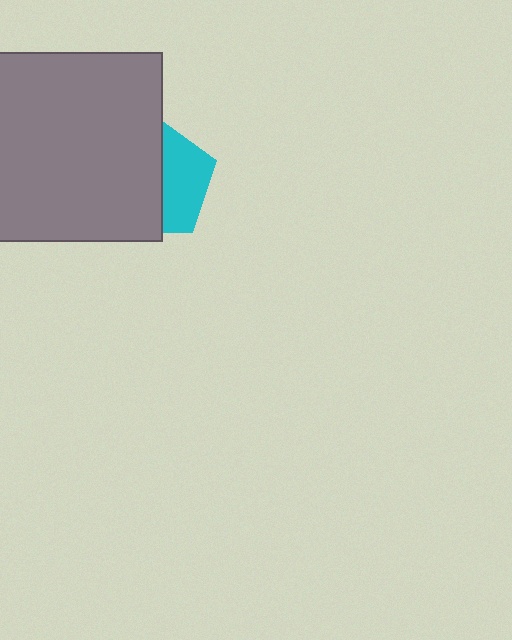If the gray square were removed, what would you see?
You would see the complete cyan pentagon.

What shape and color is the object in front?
The object in front is a gray square.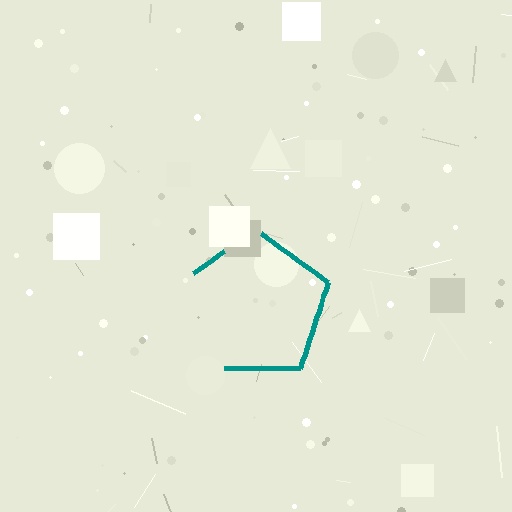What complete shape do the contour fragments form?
The contour fragments form a pentagon.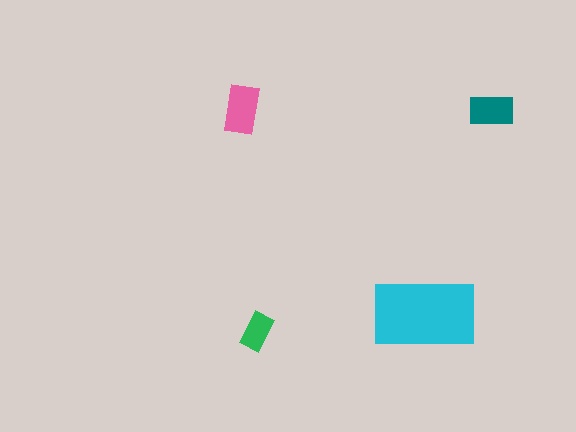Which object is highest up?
The pink rectangle is topmost.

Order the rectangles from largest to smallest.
the cyan one, the pink one, the teal one, the green one.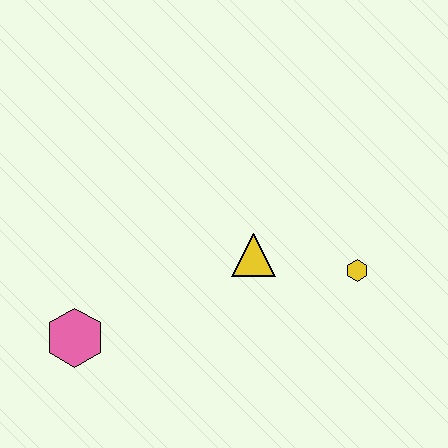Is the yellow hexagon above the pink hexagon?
Yes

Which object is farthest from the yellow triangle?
The pink hexagon is farthest from the yellow triangle.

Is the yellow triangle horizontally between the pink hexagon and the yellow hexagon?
Yes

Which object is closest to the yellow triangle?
The yellow hexagon is closest to the yellow triangle.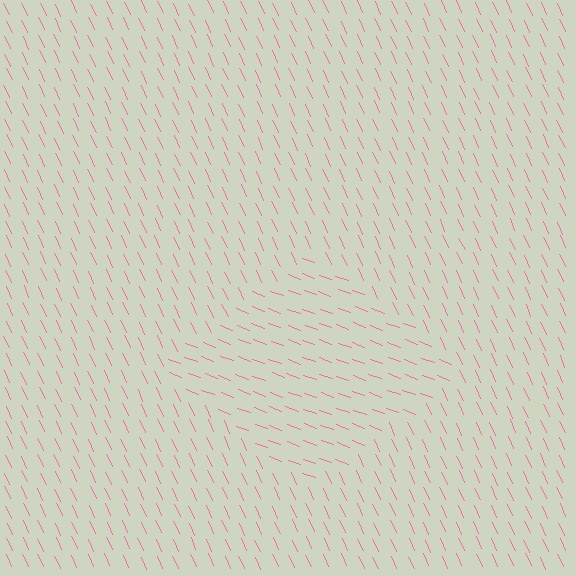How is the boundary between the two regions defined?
The boundary is defined purely by a change in line orientation (approximately 45 degrees difference). All lines are the same color and thickness.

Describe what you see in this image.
The image is filled with small pink line segments. A diamond region in the image has lines oriented differently from the surrounding lines, creating a visible texture boundary.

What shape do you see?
I see a diamond.